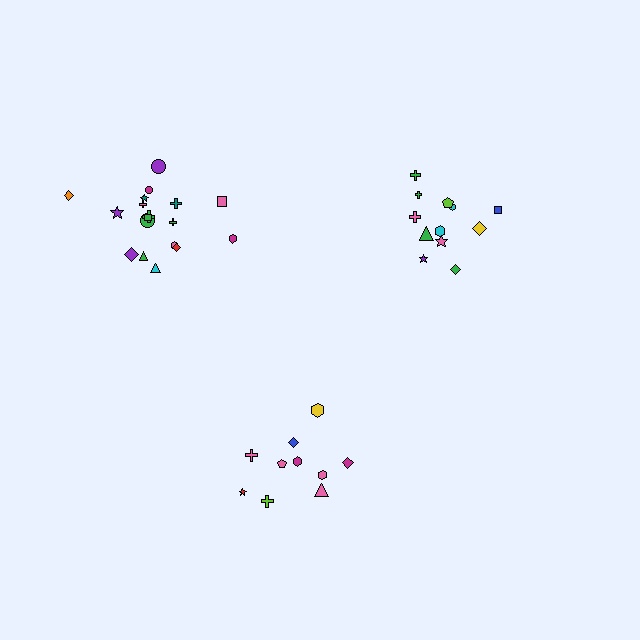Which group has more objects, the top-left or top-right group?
The top-left group.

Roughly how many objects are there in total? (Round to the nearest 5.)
Roughly 40 objects in total.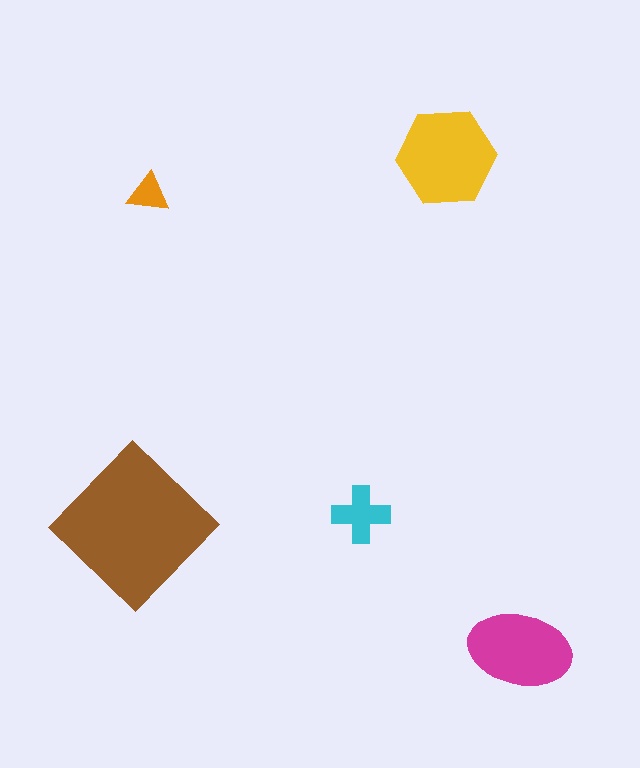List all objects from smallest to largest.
The orange triangle, the cyan cross, the magenta ellipse, the yellow hexagon, the brown diamond.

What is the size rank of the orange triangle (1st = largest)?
5th.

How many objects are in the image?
There are 5 objects in the image.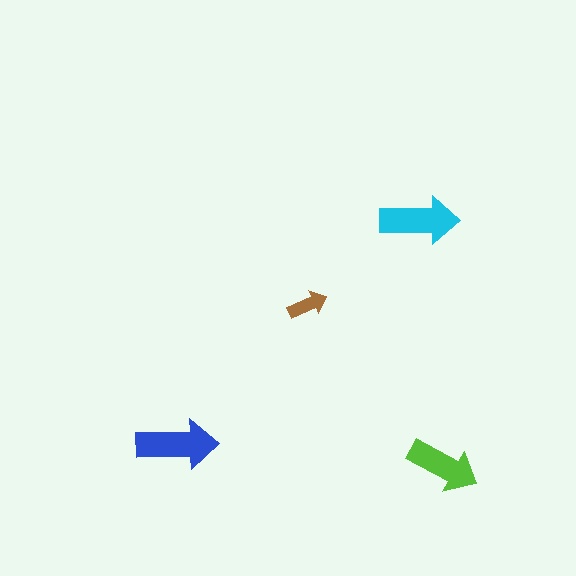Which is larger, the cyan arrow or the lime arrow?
The cyan one.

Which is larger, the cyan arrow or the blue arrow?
The blue one.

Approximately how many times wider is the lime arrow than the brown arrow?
About 2 times wider.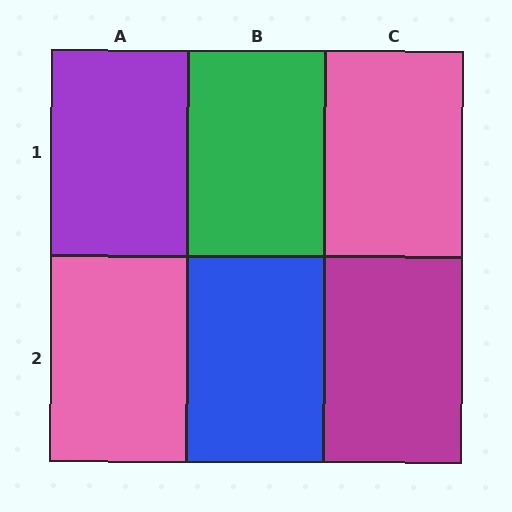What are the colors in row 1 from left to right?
Purple, green, pink.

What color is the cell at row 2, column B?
Blue.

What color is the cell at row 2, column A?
Pink.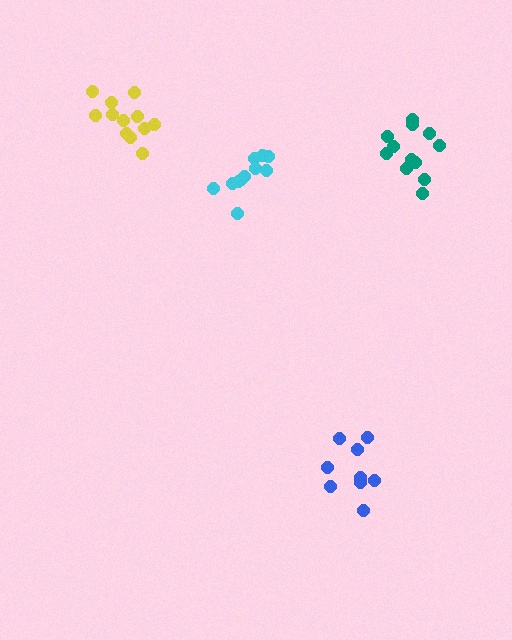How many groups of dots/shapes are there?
There are 4 groups.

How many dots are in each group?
Group 1: 9 dots, Group 2: 12 dots, Group 3: 12 dots, Group 4: 11 dots (44 total).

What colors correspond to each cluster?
The clusters are colored: blue, teal, yellow, cyan.